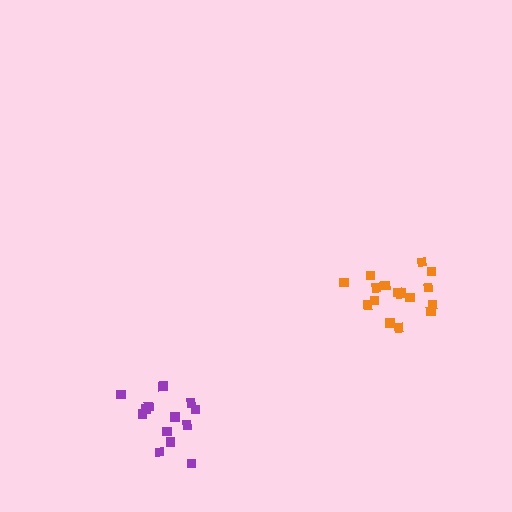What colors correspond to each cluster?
The clusters are colored: purple, orange.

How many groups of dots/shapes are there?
There are 2 groups.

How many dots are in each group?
Group 1: 13 dots, Group 2: 17 dots (30 total).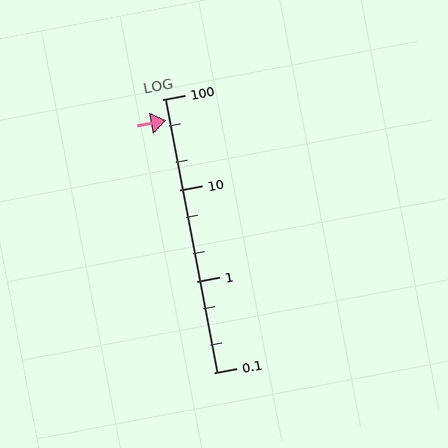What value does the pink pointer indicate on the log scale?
The pointer indicates approximately 58.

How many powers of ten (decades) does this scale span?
The scale spans 3 decades, from 0.1 to 100.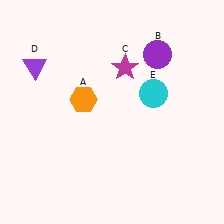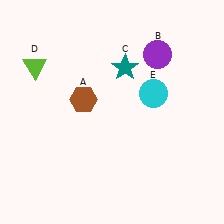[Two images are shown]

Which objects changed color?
A changed from orange to brown. C changed from magenta to teal. D changed from purple to lime.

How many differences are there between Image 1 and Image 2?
There are 3 differences between the two images.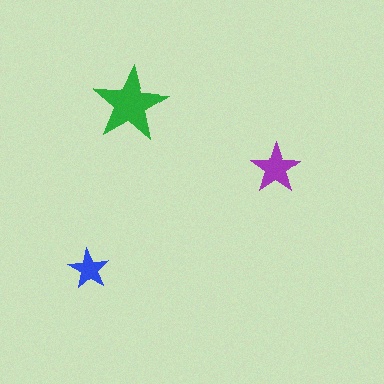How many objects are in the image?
There are 3 objects in the image.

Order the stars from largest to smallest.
the green one, the purple one, the blue one.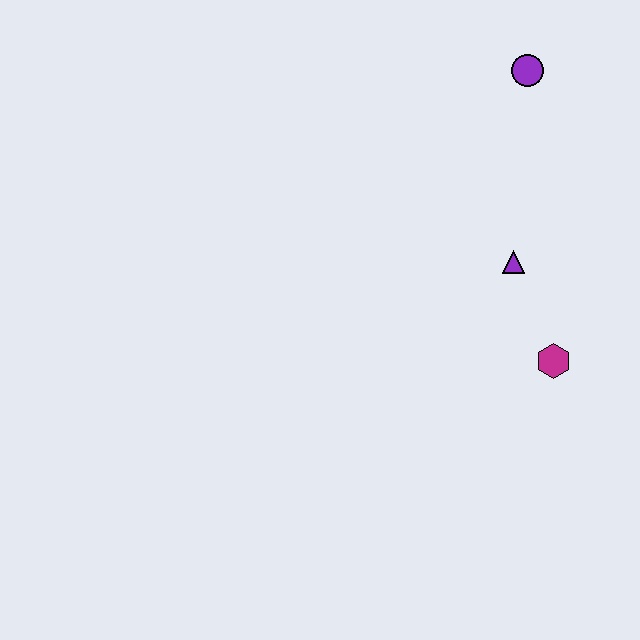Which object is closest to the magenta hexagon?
The purple triangle is closest to the magenta hexagon.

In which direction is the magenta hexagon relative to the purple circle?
The magenta hexagon is below the purple circle.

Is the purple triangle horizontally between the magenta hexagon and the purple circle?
No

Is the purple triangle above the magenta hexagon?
Yes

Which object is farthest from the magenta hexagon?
The purple circle is farthest from the magenta hexagon.